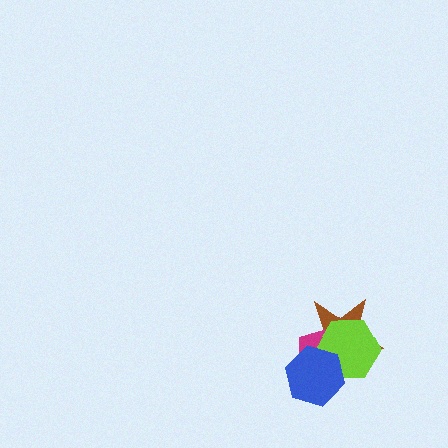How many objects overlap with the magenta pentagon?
3 objects overlap with the magenta pentagon.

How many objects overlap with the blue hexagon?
3 objects overlap with the blue hexagon.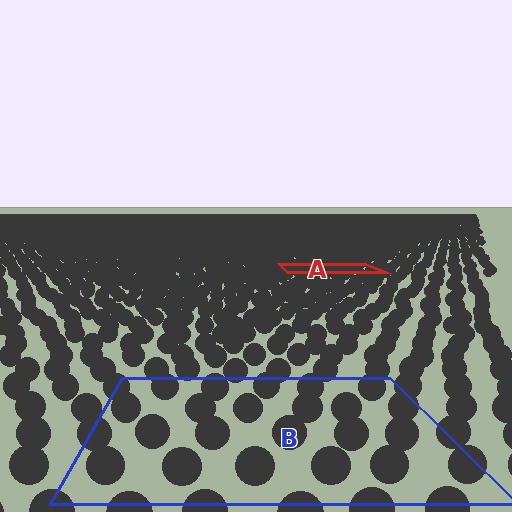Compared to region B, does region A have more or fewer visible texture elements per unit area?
Region A has more texture elements per unit area — they are packed more densely because it is farther away.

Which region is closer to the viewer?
Region B is closer. The texture elements there are larger and more spread out.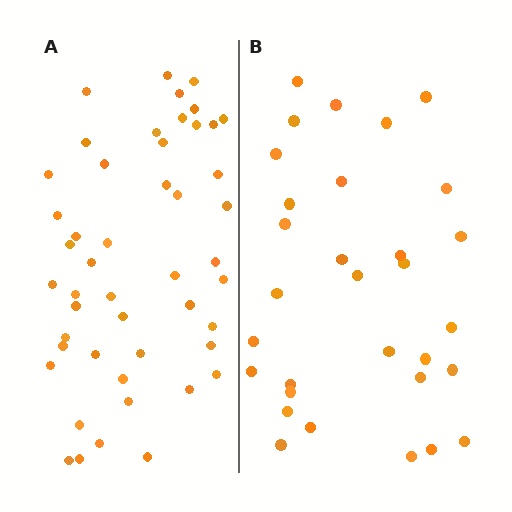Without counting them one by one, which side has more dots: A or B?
Region A (the left region) has more dots.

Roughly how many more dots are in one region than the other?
Region A has approximately 15 more dots than region B.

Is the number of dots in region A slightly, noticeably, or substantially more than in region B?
Region A has substantially more. The ratio is roughly 1.5 to 1.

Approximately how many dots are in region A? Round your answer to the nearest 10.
About 50 dots. (The exact count is 48, which rounds to 50.)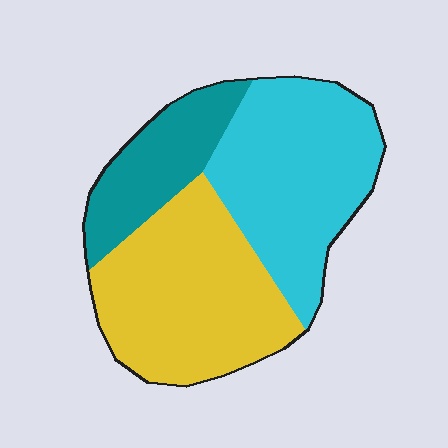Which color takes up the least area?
Teal, at roughly 20%.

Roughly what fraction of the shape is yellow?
Yellow takes up about two fifths (2/5) of the shape.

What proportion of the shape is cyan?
Cyan takes up about two fifths (2/5) of the shape.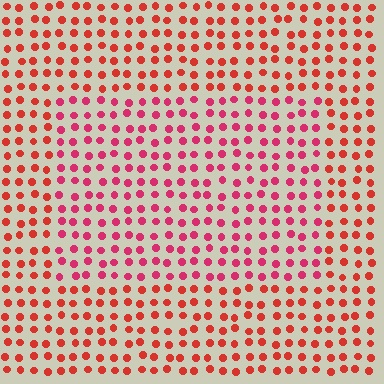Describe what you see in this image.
The image is filled with small red elements in a uniform arrangement. A rectangle-shaped region is visible where the elements are tinted to a slightly different hue, forming a subtle color boundary.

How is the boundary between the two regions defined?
The boundary is defined purely by a slight shift in hue (about 25 degrees). Spacing, size, and orientation are identical on both sides.